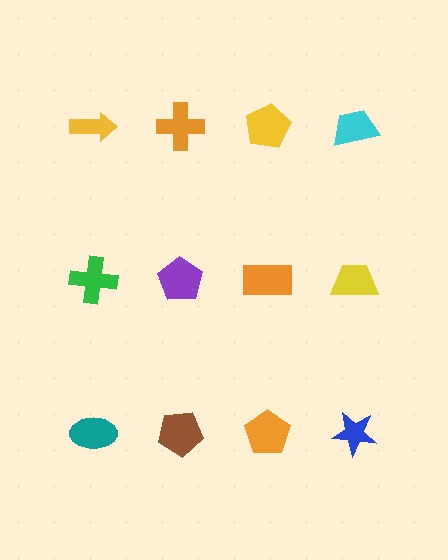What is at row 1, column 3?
A yellow pentagon.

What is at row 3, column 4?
A blue star.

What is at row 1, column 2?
An orange cross.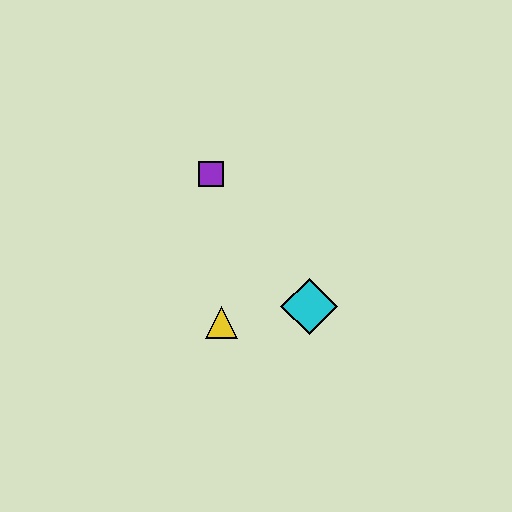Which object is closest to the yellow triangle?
The cyan diamond is closest to the yellow triangle.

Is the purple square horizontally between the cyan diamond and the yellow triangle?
No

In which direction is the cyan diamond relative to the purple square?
The cyan diamond is below the purple square.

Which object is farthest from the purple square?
The cyan diamond is farthest from the purple square.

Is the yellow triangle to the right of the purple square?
Yes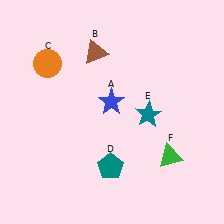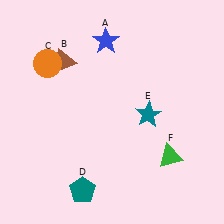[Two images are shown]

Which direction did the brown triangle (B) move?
The brown triangle (B) moved left.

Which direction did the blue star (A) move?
The blue star (A) moved up.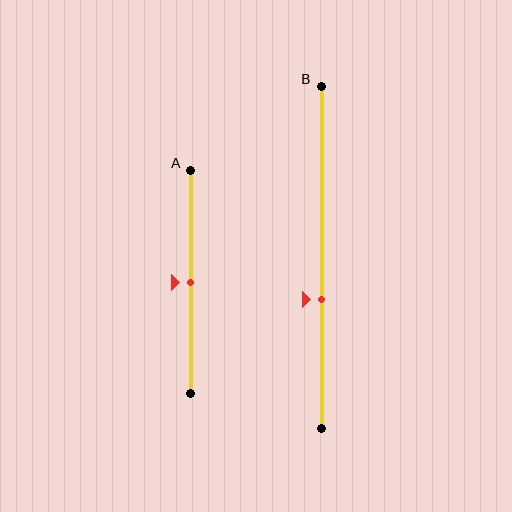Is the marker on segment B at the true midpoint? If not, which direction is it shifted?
No, the marker on segment B is shifted downward by about 12% of the segment length.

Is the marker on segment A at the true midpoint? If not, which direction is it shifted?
Yes, the marker on segment A is at the true midpoint.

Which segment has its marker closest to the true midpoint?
Segment A has its marker closest to the true midpoint.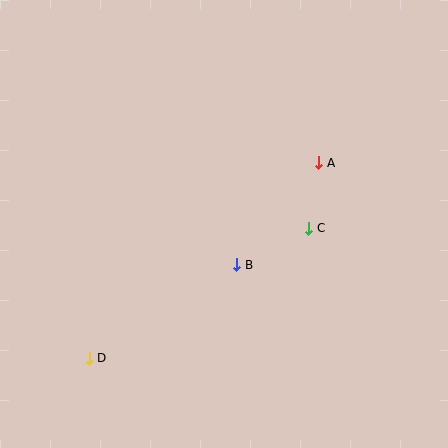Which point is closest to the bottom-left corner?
Point D is closest to the bottom-left corner.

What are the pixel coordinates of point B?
Point B is at (237, 265).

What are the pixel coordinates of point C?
Point C is at (309, 228).